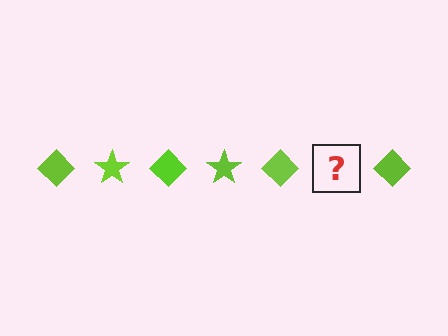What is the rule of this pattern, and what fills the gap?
The rule is that the pattern cycles through diamond, star shapes in lime. The gap should be filled with a lime star.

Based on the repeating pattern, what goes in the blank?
The blank should be a lime star.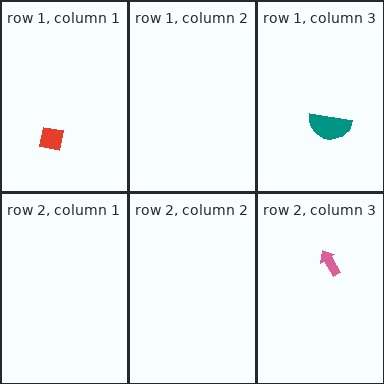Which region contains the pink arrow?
The row 2, column 3 region.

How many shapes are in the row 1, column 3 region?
1.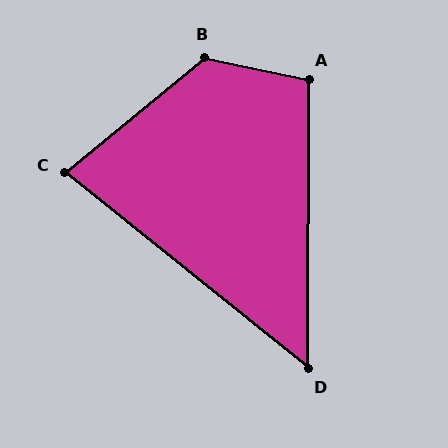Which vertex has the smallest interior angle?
D, at approximately 51 degrees.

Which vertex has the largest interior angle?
B, at approximately 129 degrees.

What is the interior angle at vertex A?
Approximately 102 degrees (obtuse).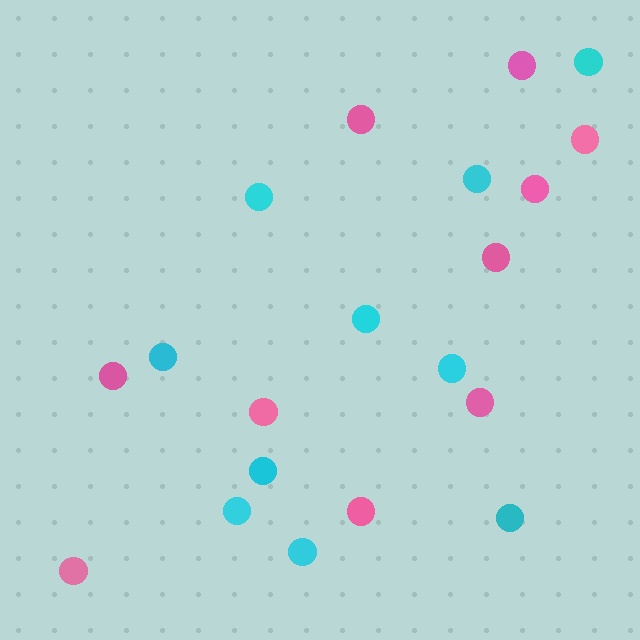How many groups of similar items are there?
There are 2 groups: one group of pink circles (10) and one group of cyan circles (10).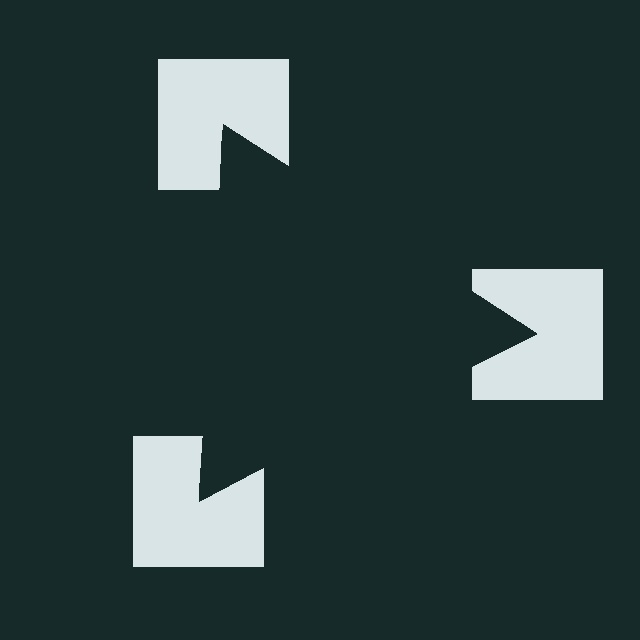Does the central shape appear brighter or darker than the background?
It typically appears slightly darker than the background, even though no actual brightness change is drawn.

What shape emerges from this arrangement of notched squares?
An illusory triangle — its edges are inferred from the aligned wedge cuts in the notched squares, not physically drawn.